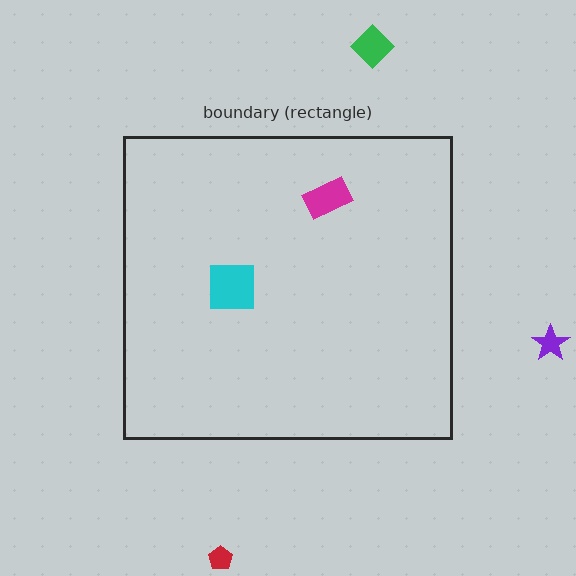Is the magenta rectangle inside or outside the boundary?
Inside.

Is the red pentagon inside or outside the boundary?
Outside.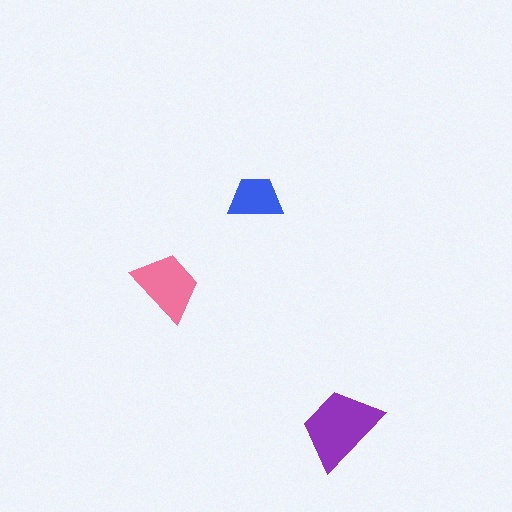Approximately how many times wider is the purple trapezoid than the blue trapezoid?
About 1.5 times wider.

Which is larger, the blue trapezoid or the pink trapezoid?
The pink one.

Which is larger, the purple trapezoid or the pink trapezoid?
The purple one.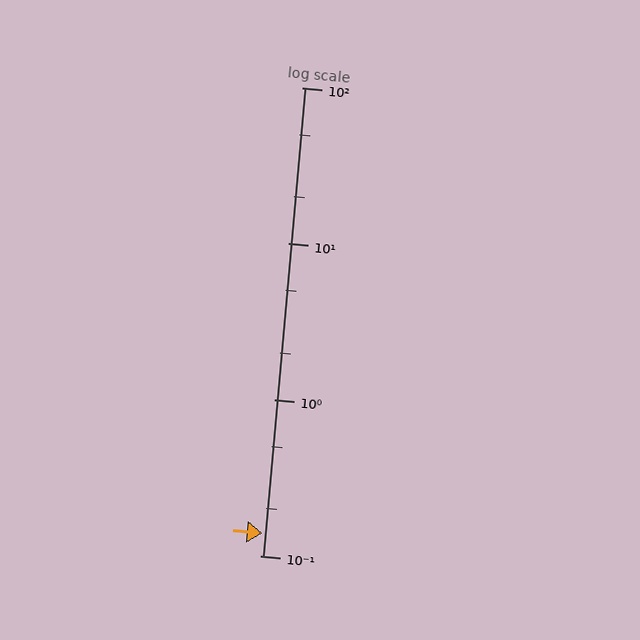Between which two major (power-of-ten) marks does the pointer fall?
The pointer is between 0.1 and 1.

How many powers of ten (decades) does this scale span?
The scale spans 3 decades, from 0.1 to 100.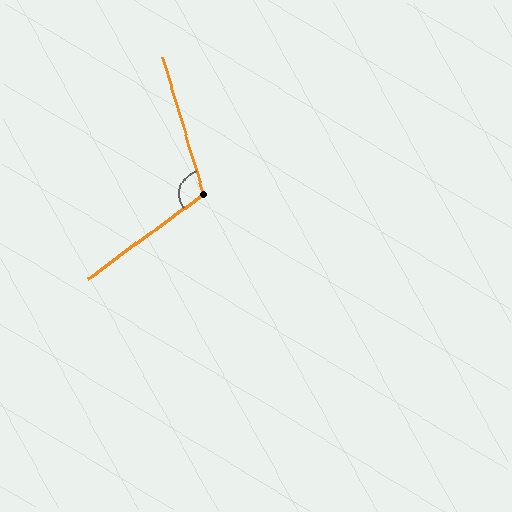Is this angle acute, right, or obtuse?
It is obtuse.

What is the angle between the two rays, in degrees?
Approximately 109 degrees.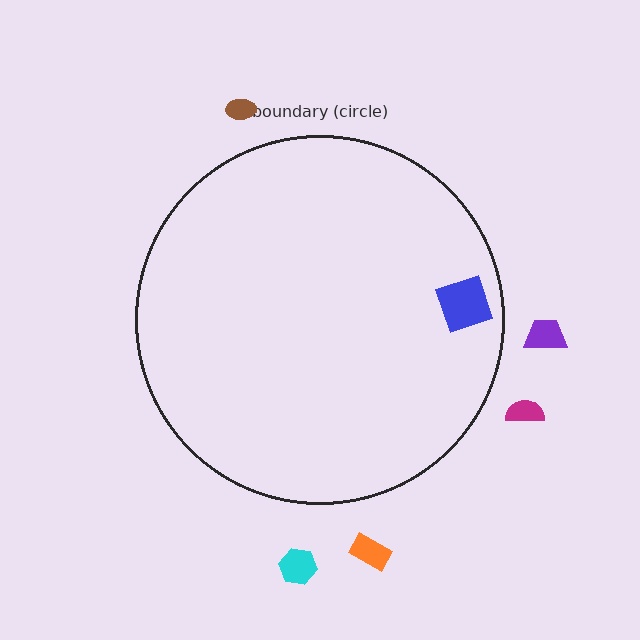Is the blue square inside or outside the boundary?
Inside.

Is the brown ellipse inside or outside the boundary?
Outside.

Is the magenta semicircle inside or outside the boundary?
Outside.